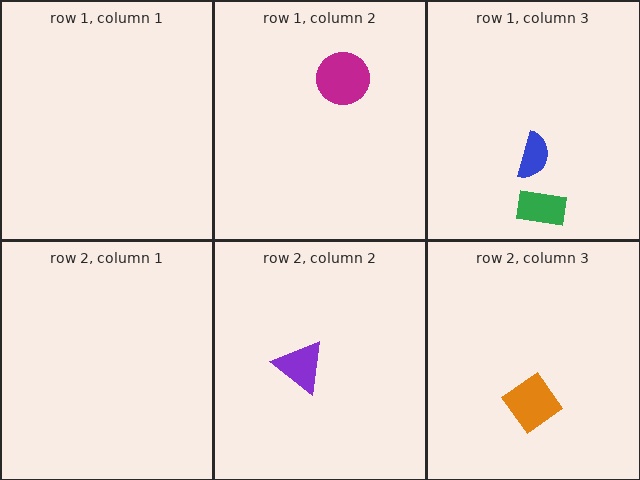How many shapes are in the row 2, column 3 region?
1.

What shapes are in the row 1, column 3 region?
The blue semicircle, the green rectangle.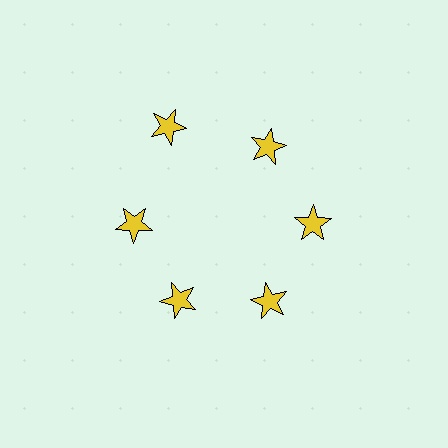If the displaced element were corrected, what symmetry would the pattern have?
It would have 6-fold rotational symmetry — the pattern would map onto itself every 60 degrees.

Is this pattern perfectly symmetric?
No. The 6 yellow stars are arranged in a ring, but one element near the 11 o'clock position is pushed outward from the center, breaking the 6-fold rotational symmetry.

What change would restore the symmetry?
The symmetry would be restored by moving it inward, back onto the ring so that all 6 stars sit at equal angles and equal distance from the center.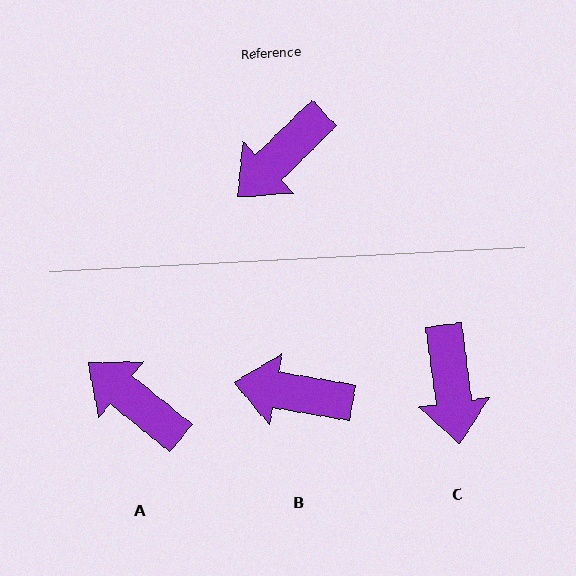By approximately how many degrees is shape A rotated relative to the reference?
Approximately 83 degrees clockwise.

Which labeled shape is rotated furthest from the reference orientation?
A, about 83 degrees away.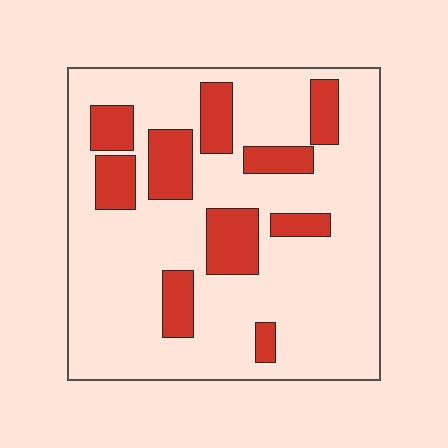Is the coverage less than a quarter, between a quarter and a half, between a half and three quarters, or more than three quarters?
Less than a quarter.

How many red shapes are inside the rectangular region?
10.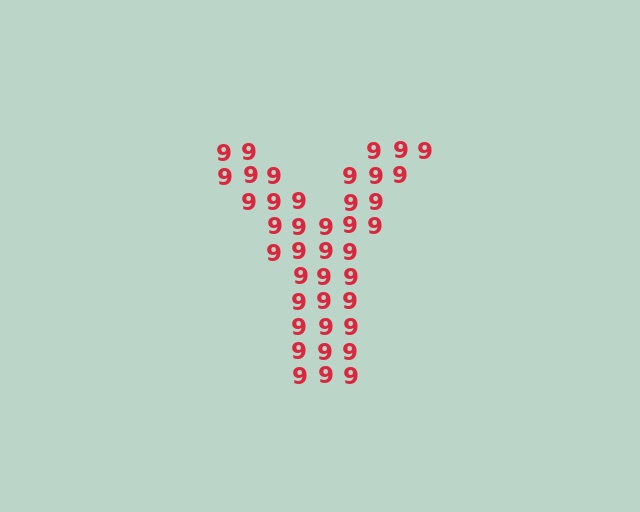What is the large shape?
The large shape is the letter Y.